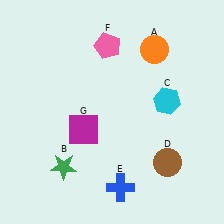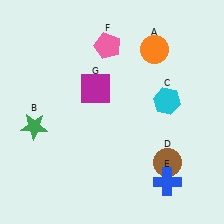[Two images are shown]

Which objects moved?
The objects that moved are: the green star (B), the blue cross (E), the magenta square (G).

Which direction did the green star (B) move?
The green star (B) moved up.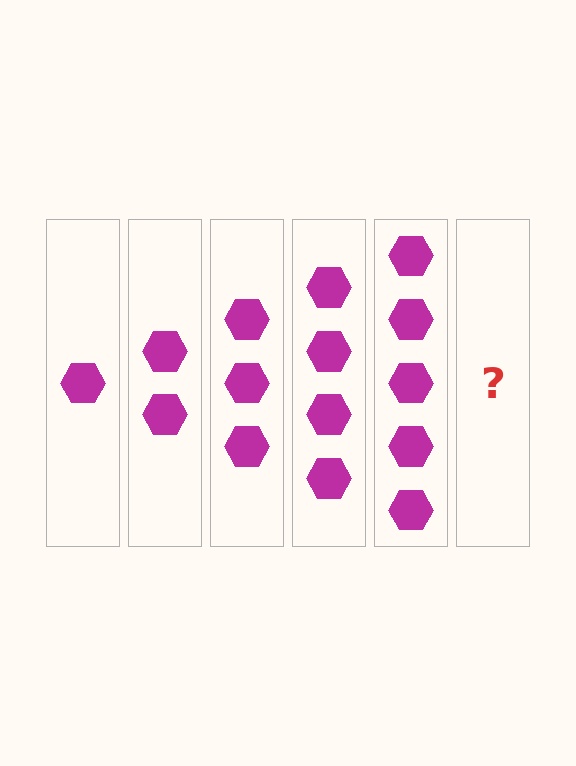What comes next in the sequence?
The next element should be 6 hexagons.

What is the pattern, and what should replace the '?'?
The pattern is that each step adds one more hexagon. The '?' should be 6 hexagons.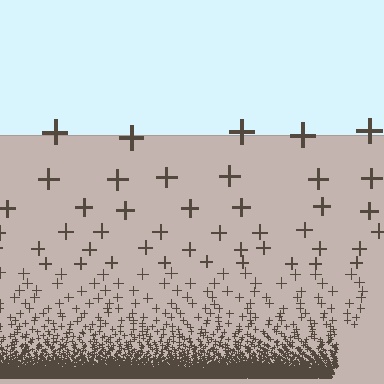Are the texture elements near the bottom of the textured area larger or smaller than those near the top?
Smaller. The gradient is inverted — elements near the bottom are smaller and denser.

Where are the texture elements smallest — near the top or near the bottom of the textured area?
Near the bottom.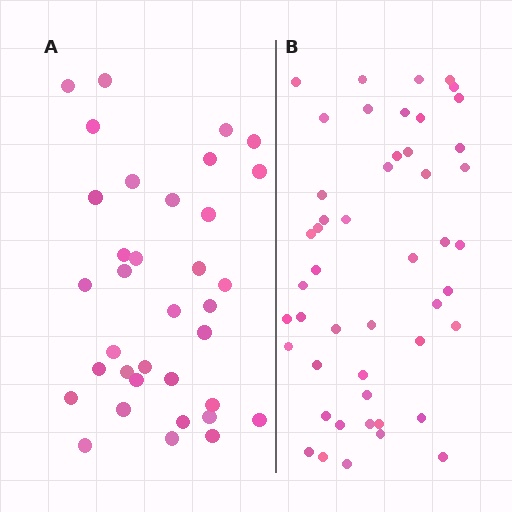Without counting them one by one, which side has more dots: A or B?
Region B (the right region) has more dots.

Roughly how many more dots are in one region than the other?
Region B has approximately 15 more dots than region A.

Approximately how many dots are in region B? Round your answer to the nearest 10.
About 50 dots. (The exact count is 48, which rounds to 50.)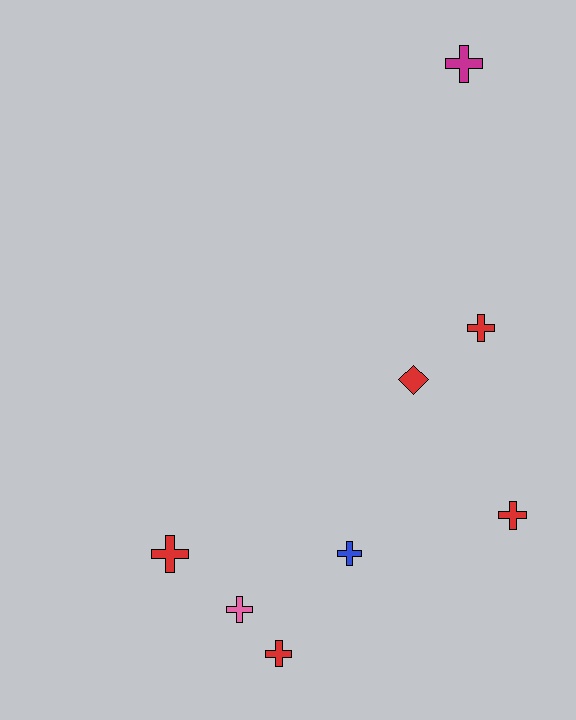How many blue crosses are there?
There is 1 blue cross.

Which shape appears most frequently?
Cross, with 7 objects.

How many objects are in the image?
There are 8 objects.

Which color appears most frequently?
Red, with 5 objects.